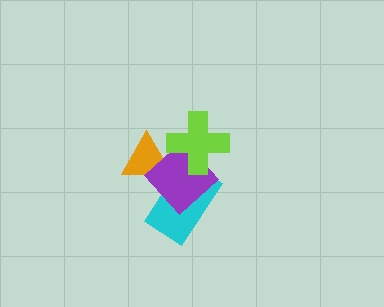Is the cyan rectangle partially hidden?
Yes, it is partially covered by another shape.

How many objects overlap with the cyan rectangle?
2 objects overlap with the cyan rectangle.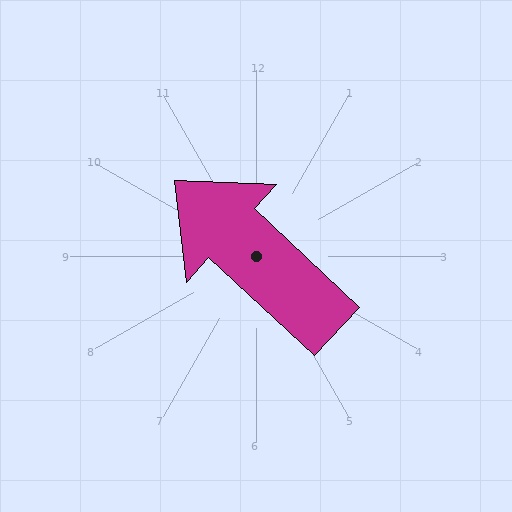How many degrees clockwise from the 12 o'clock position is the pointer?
Approximately 313 degrees.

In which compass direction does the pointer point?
Northwest.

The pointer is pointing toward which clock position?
Roughly 10 o'clock.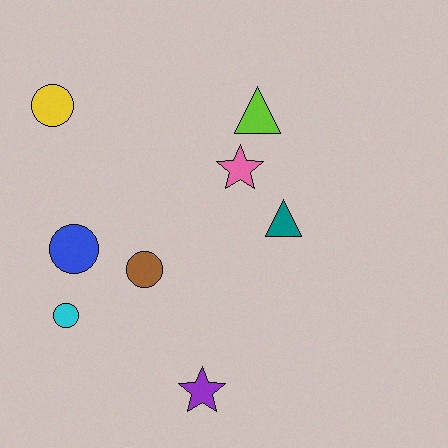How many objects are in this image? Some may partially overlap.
There are 8 objects.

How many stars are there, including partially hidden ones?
There are 2 stars.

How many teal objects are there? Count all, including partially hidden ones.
There is 1 teal object.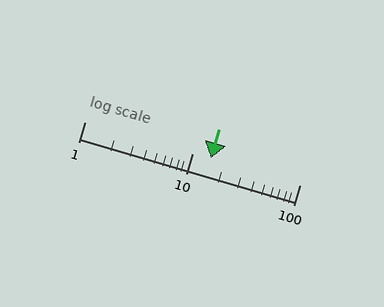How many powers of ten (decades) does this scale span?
The scale spans 2 decades, from 1 to 100.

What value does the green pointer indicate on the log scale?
The pointer indicates approximately 15.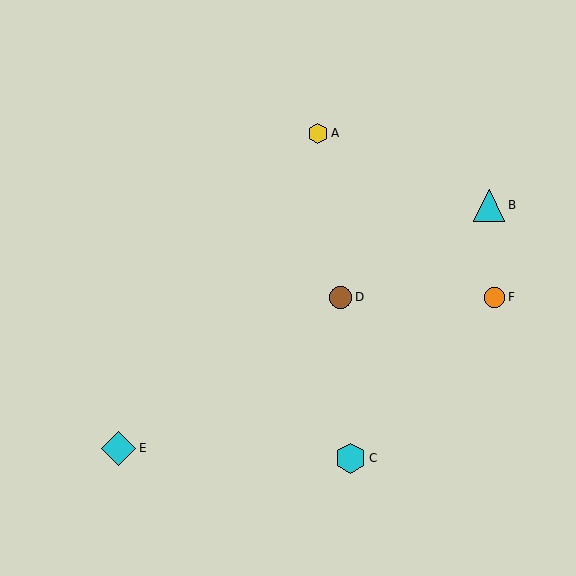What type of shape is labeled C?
Shape C is a cyan hexagon.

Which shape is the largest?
The cyan diamond (labeled E) is the largest.